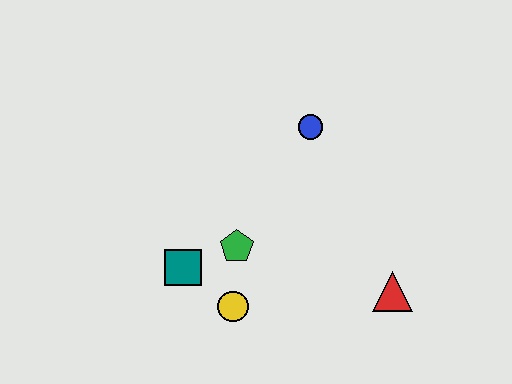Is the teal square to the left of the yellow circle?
Yes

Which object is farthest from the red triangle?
The teal square is farthest from the red triangle.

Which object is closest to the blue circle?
The green pentagon is closest to the blue circle.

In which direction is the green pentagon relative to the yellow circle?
The green pentagon is above the yellow circle.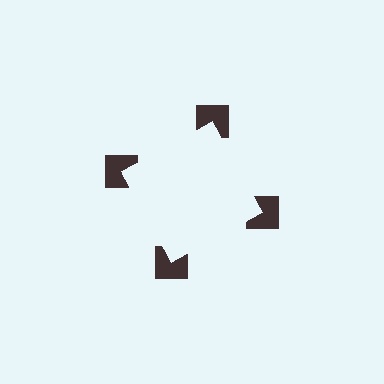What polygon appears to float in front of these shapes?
An illusory square — its edges are inferred from the aligned wedge cuts in the notched squares, not physically drawn.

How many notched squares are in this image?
There are 4 — one at each vertex of the illusory square.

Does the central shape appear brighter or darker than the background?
It typically appears slightly brighter than the background, even though no actual brightness change is drawn.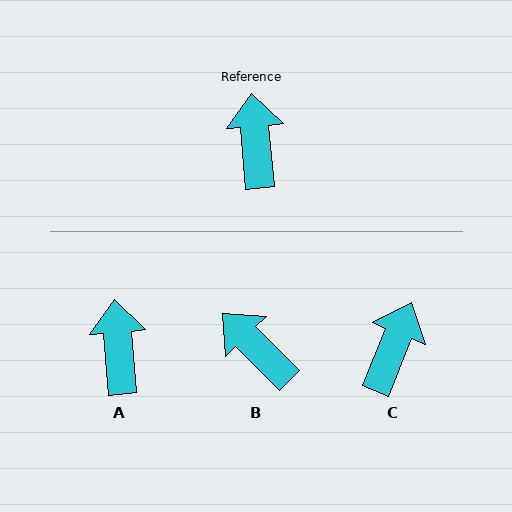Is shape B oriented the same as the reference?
No, it is off by about 40 degrees.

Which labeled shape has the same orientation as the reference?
A.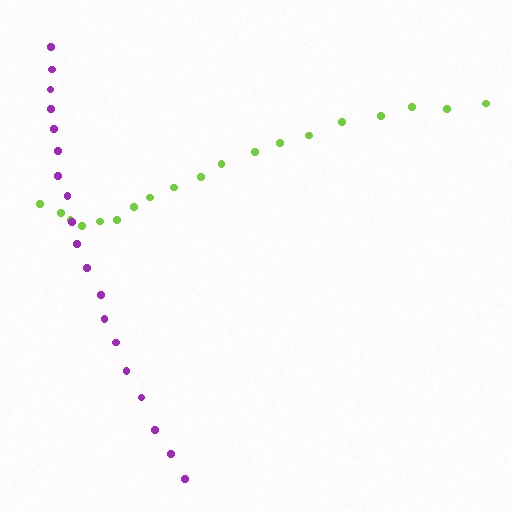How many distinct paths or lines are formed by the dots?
There are 2 distinct paths.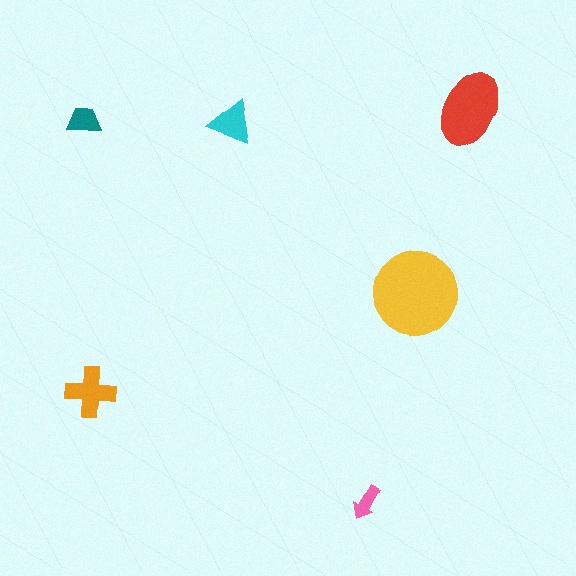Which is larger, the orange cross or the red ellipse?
The red ellipse.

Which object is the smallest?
The pink arrow.